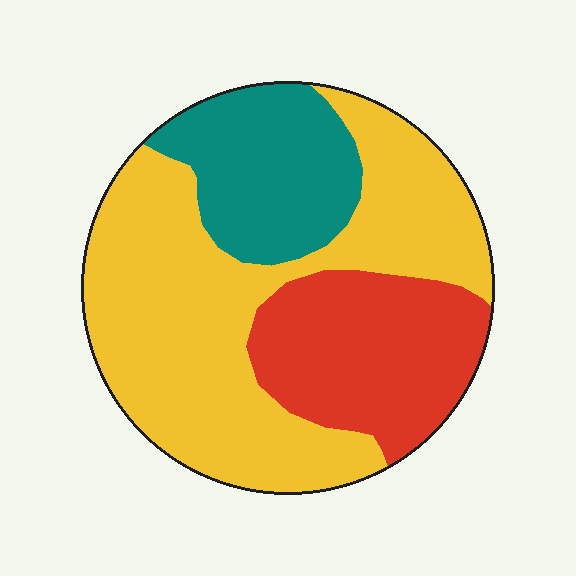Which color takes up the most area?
Yellow, at roughly 55%.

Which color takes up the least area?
Teal, at roughly 20%.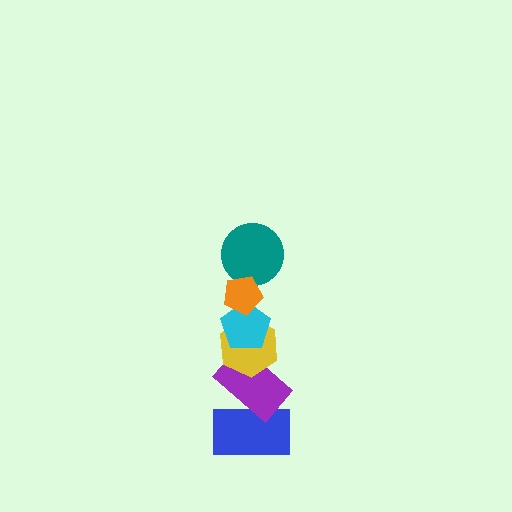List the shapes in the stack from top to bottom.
From top to bottom: the orange pentagon, the teal circle, the cyan pentagon, the yellow hexagon, the purple rectangle, the blue rectangle.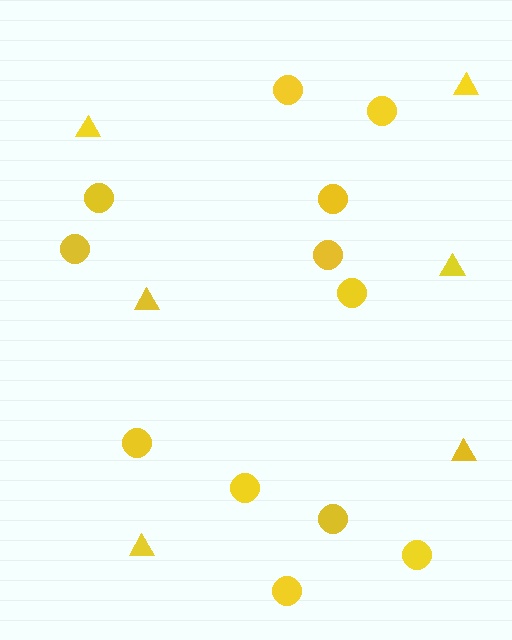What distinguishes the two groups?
There are 2 groups: one group of triangles (6) and one group of circles (12).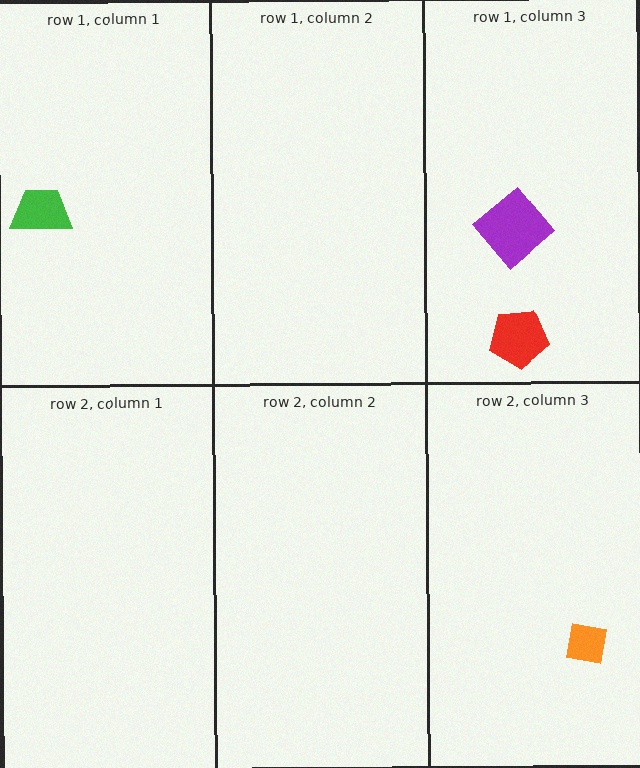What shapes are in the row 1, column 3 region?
The purple diamond, the red pentagon.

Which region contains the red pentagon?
The row 1, column 3 region.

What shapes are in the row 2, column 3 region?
The orange square.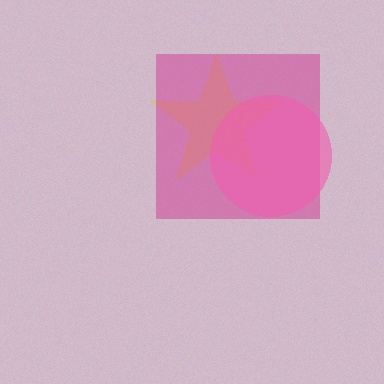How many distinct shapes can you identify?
There are 3 distinct shapes: a yellow star, a magenta square, a pink circle.